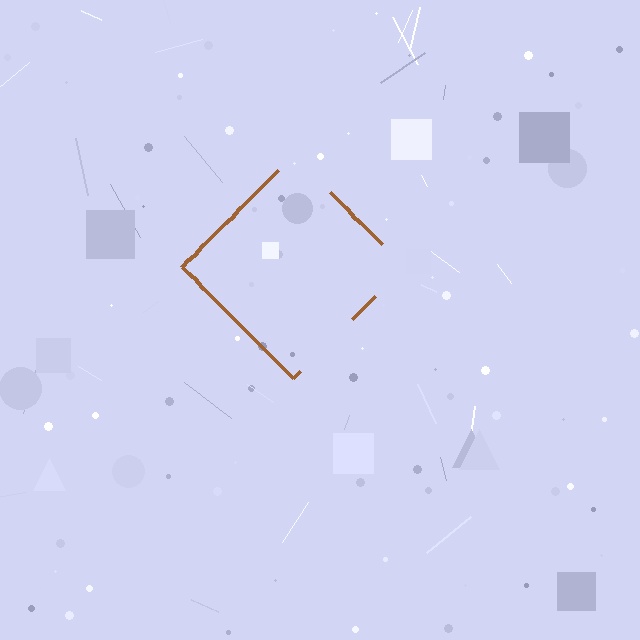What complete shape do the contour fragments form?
The contour fragments form a diamond.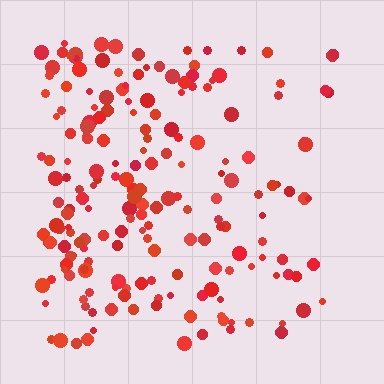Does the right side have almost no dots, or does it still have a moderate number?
Still a moderate number, just noticeably fewer than the left.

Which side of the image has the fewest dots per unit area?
The right.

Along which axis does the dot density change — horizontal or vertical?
Horizontal.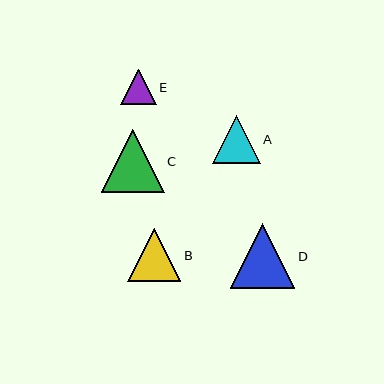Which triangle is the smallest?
Triangle E is the smallest with a size of approximately 36 pixels.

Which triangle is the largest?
Triangle D is the largest with a size of approximately 64 pixels.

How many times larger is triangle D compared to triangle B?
Triangle D is approximately 1.2 times the size of triangle B.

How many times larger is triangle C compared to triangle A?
Triangle C is approximately 1.3 times the size of triangle A.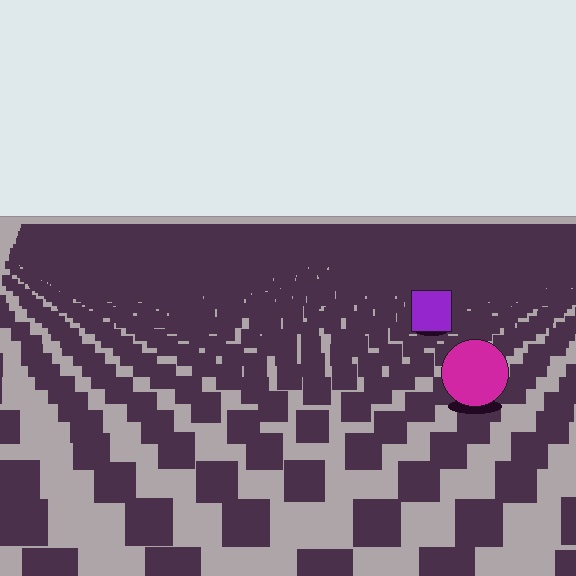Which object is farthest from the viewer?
The purple square is farthest from the viewer. It appears smaller and the ground texture around it is denser.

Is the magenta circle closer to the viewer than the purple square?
Yes. The magenta circle is closer — you can tell from the texture gradient: the ground texture is coarser near it.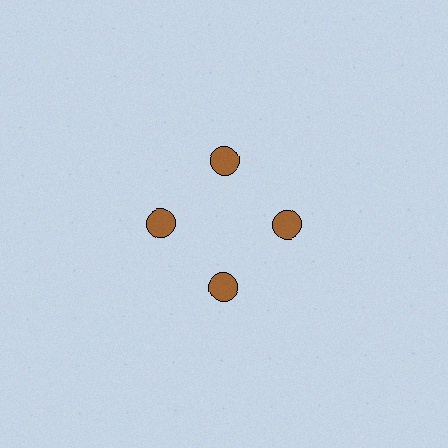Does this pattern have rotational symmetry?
Yes, this pattern has 4-fold rotational symmetry. It looks the same after rotating 90 degrees around the center.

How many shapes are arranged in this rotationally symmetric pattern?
There are 4 shapes, arranged in 4 groups of 1.